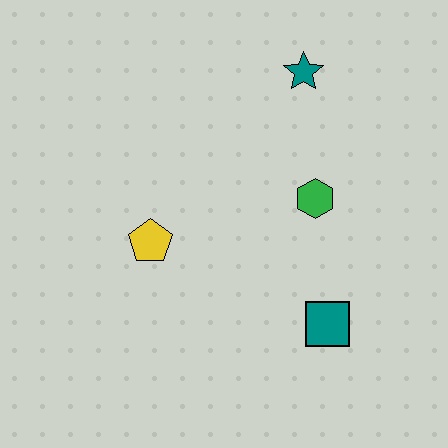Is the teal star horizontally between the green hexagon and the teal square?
No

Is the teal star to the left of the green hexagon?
Yes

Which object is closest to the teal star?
The green hexagon is closest to the teal star.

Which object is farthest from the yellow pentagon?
The teal star is farthest from the yellow pentagon.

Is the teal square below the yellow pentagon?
Yes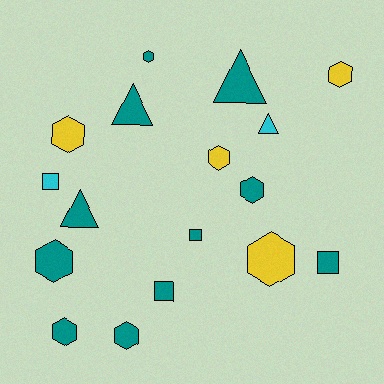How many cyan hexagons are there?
There are no cyan hexagons.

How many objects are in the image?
There are 17 objects.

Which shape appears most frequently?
Hexagon, with 9 objects.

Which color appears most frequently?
Teal, with 11 objects.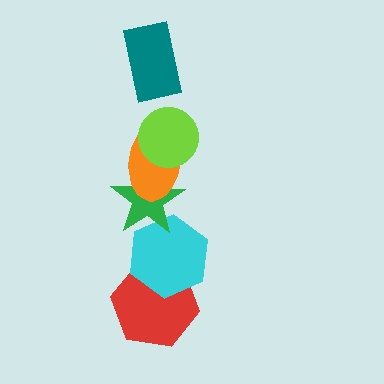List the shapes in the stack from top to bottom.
From top to bottom: the teal rectangle, the lime circle, the orange ellipse, the green star, the cyan hexagon, the red hexagon.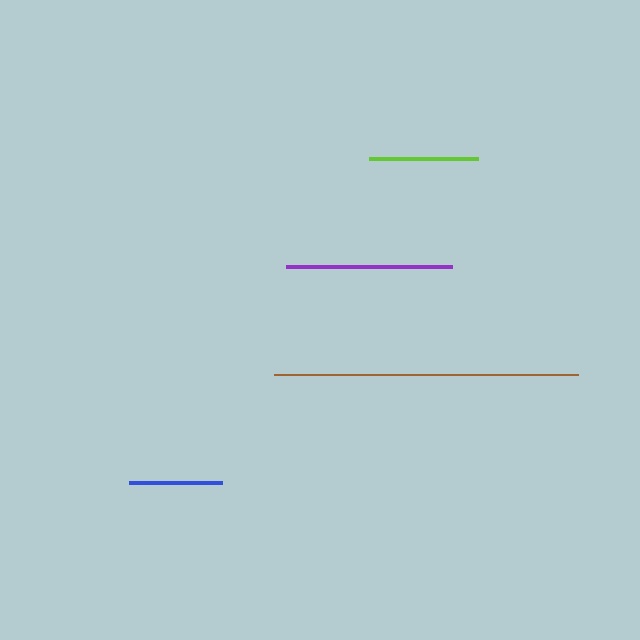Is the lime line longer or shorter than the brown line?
The brown line is longer than the lime line.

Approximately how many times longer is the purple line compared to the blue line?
The purple line is approximately 1.8 times the length of the blue line.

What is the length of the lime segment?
The lime segment is approximately 109 pixels long.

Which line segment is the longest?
The brown line is the longest at approximately 303 pixels.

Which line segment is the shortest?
The blue line is the shortest at approximately 93 pixels.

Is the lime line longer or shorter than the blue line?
The lime line is longer than the blue line.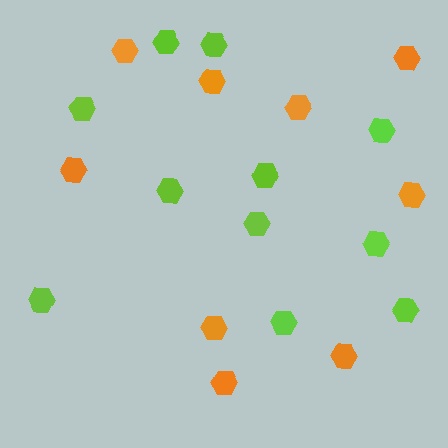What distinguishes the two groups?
There are 2 groups: one group of orange hexagons (9) and one group of lime hexagons (11).